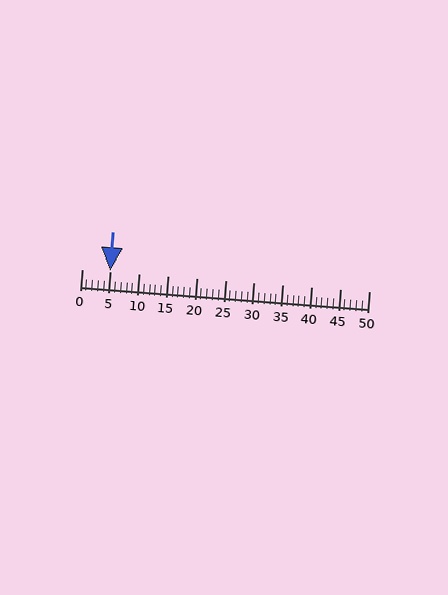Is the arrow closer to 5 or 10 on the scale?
The arrow is closer to 5.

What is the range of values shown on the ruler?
The ruler shows values from 0 to 50.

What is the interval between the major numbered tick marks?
The major tick marks are spaced 5 units apart.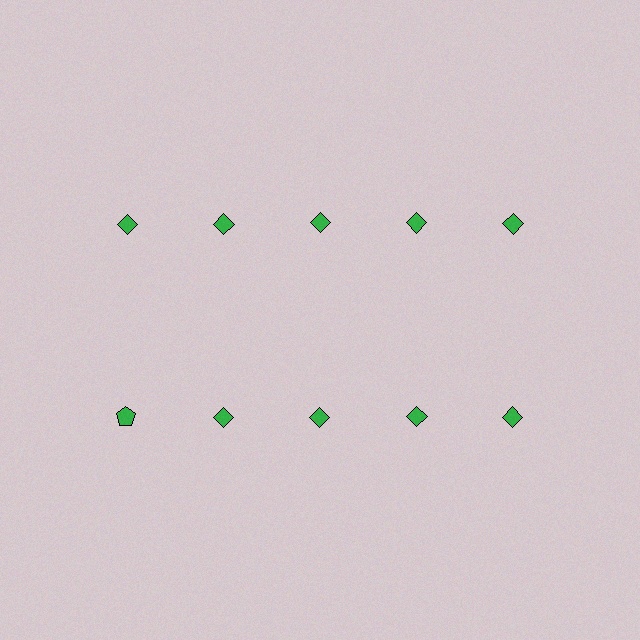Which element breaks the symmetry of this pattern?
The green pentagon in the second row, leftmost column breaks the symmetry. All other shapes are green diamonds.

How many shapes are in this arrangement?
There are 10 shapes arranged in a grid pattern.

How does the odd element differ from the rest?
It has a different shape: pentagon instead of diamond.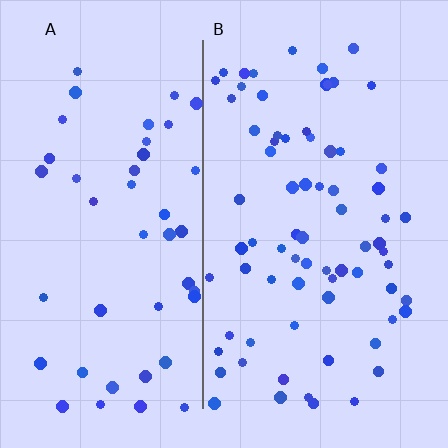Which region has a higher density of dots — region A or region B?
B (the right).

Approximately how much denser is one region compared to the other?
Approximately 1.6× — region B over region A.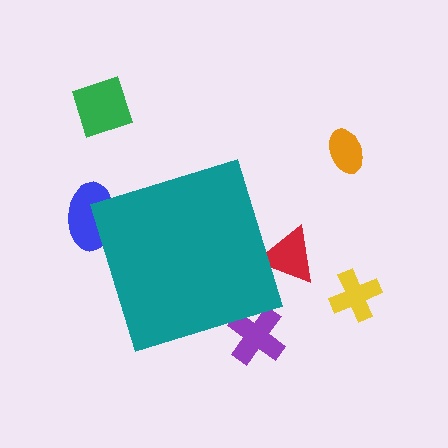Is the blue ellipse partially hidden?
Yes, the blue ellipse is partially hidden behind the teal diamond.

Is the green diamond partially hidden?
No, the green diamond is fully visible.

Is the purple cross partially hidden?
Yes, the purple cross is partially hidden behind the teal diamond.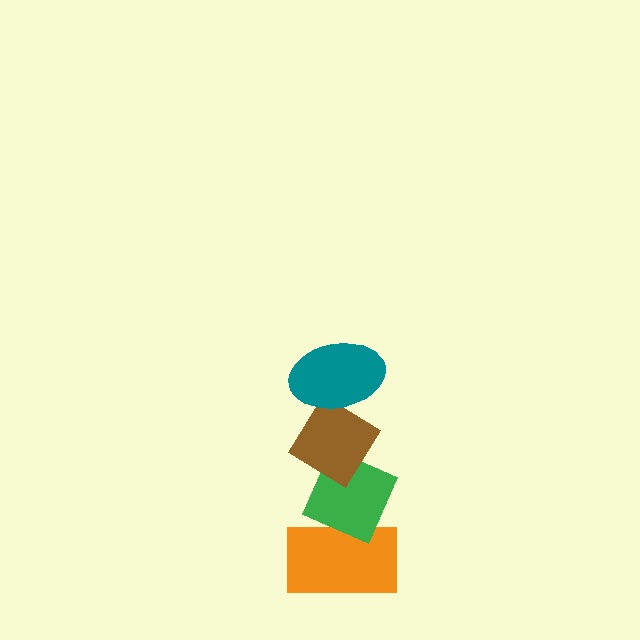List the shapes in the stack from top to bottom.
From top to bottom: the teal ellipse, the brown diamond, the green diamond, the orange rectangle.